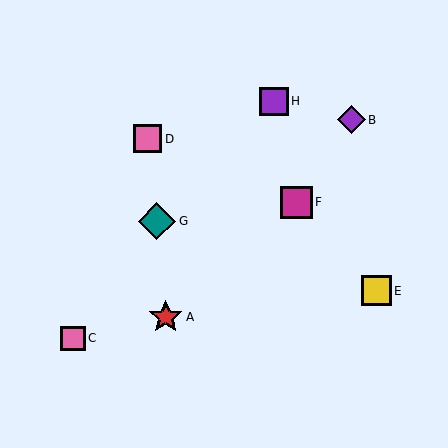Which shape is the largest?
The teal diamond (labeled G) is the largest.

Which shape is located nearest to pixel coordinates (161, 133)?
The pink square (labeled D) at (148, 139) is nearest to that location.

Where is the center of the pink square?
The center of the pink square is at (73, 338).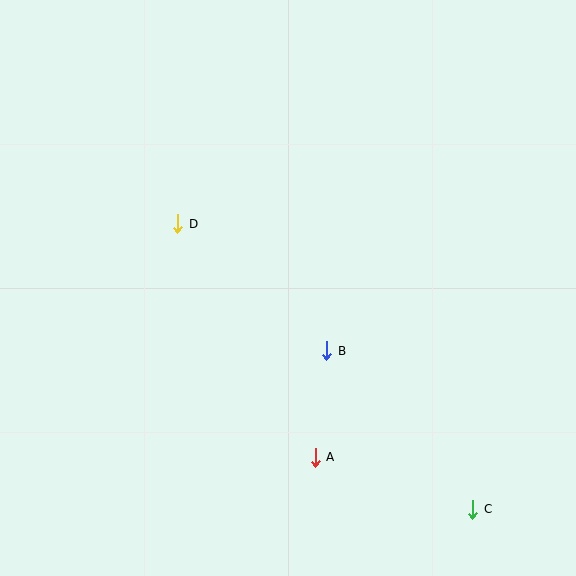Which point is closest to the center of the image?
Point B at (327, 351) is closest to the center.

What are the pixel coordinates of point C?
Point C is at (473, 509).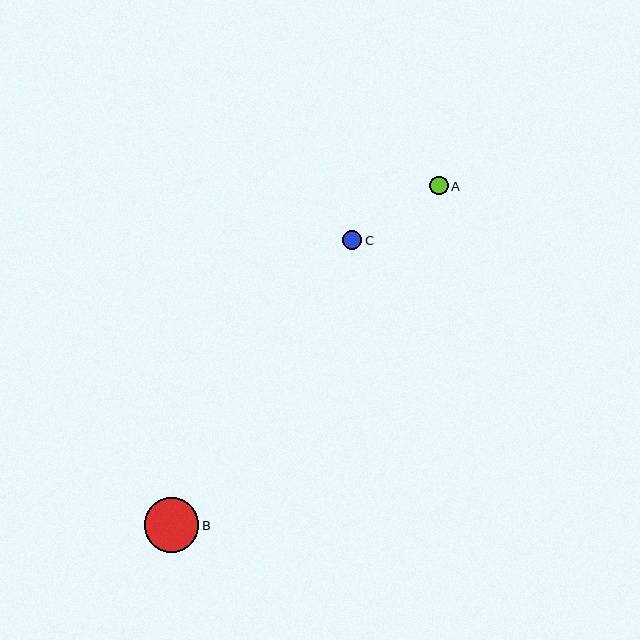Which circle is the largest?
Circle B is the largest with a size of approximately 54 pixels.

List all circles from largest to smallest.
From largest to smallest: B, C, A.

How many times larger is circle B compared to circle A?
Circle B is approximately 2.9 times the size of circle A.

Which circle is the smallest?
Circle A is the smallest with a size of approximately 19 pixels.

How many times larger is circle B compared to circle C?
Circle B is approximately 2.8 times the size of circle C.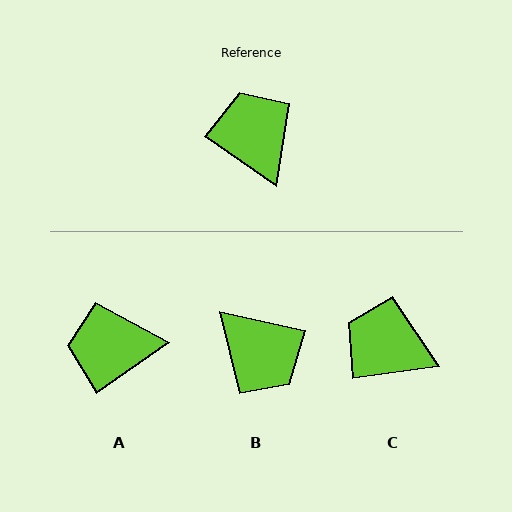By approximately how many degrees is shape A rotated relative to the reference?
Approximately 70 degrees counter-clockwise.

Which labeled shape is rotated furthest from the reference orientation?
B, about 157 degrees away.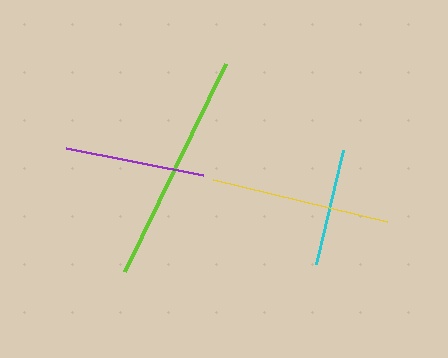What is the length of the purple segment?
The purple segment is approximately 140 pixels long.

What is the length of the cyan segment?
The cyan segment is approximately 117 pixels long.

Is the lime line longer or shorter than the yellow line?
The lime line is longer than the yellow line.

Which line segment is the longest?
The lime line is the longest at approximately 232 pixels.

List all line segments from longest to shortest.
From longest to shortest: lime, yellow, purple, cyan.